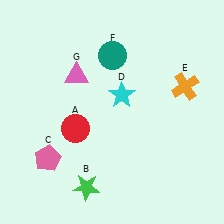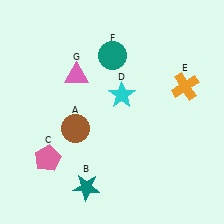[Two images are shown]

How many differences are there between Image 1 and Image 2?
There are 2 differences between the two images.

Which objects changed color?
A changed from red to brown. B changed from green to teal.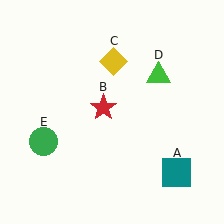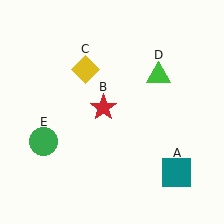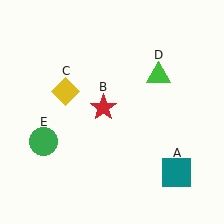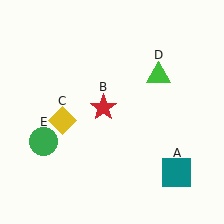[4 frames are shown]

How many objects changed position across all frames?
1 object changed position: yellow diamond (object C).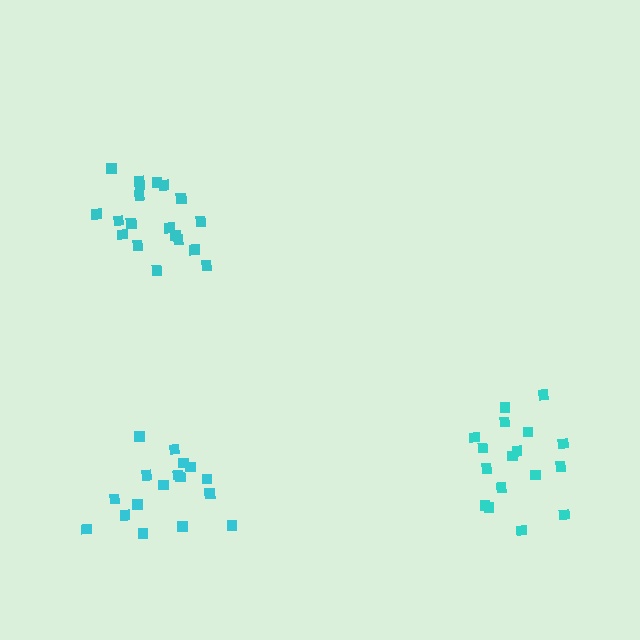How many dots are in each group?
Group 1: 17 dots, Group 2: 17 dots, Group 3: 19 dots (53 total).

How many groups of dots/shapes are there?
There are 3 groups.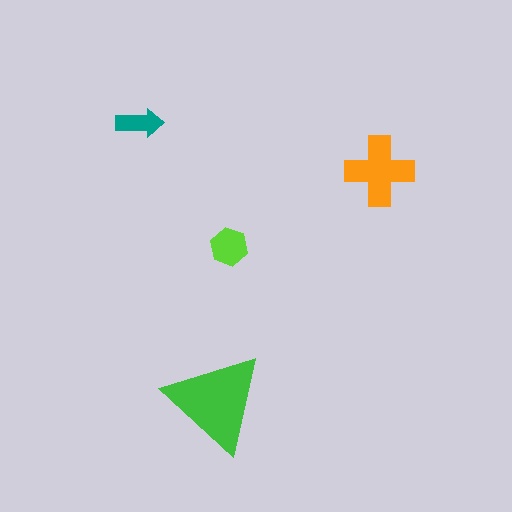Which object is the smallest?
The teal arrow.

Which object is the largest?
The green triangle.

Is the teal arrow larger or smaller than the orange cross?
Smaller.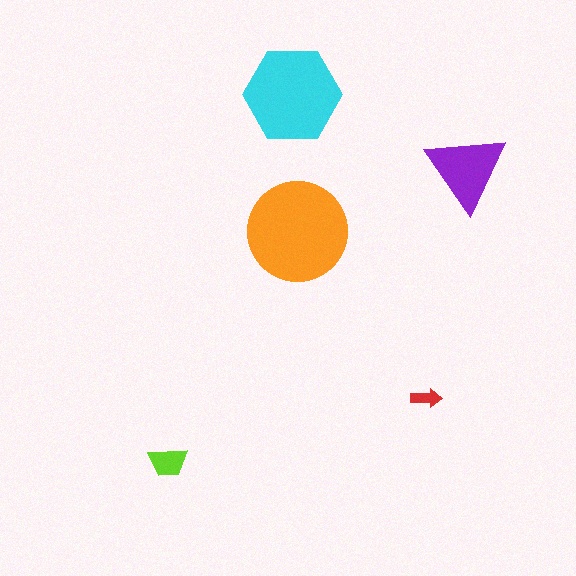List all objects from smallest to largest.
The red arrow, the lime trapezoid, the purple triangle, the cyan hexagon, the orange circle.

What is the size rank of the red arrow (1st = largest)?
5th.